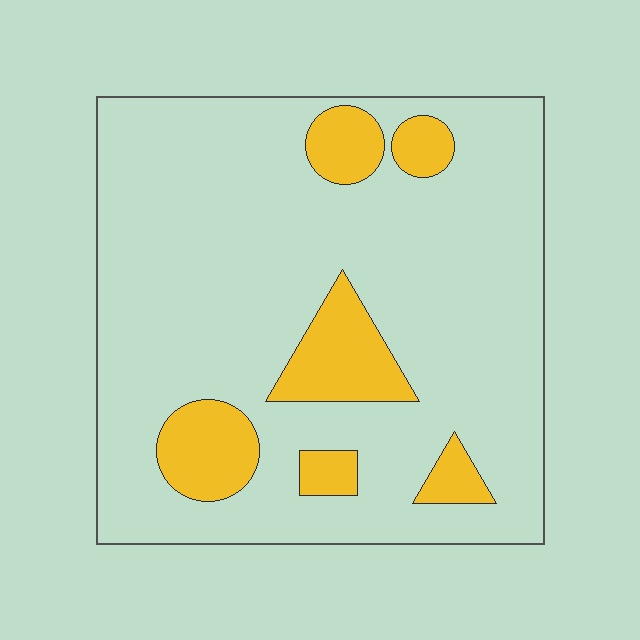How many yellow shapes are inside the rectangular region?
6.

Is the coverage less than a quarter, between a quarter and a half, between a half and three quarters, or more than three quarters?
Less than a quarter.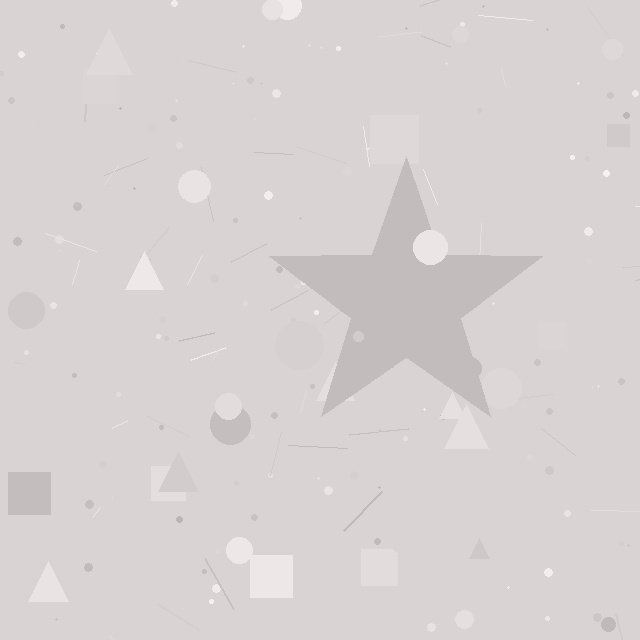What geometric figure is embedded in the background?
A star is embedded in the background.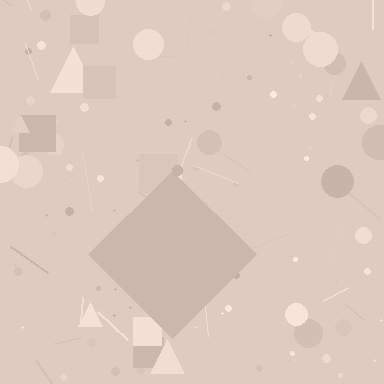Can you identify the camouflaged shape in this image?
The camouflaged shape is a diamond.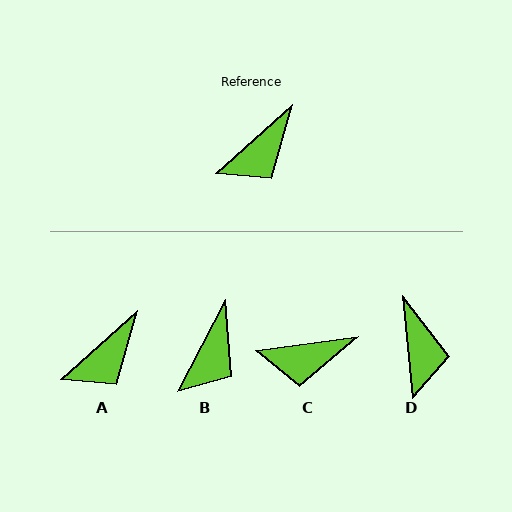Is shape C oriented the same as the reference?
No, it is off by about 34 degrees.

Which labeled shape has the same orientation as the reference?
A.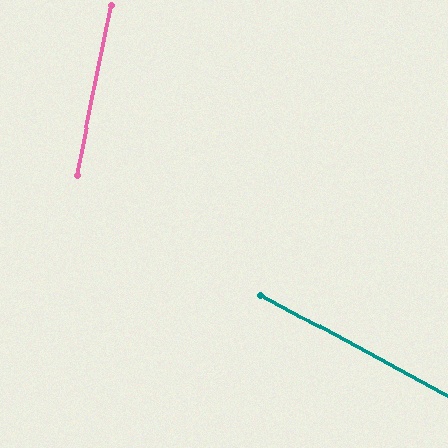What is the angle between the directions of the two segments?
Approximately 73 degrees.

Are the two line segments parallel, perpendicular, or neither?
Neither parallel nor perpendicular — they differ by about 73°.